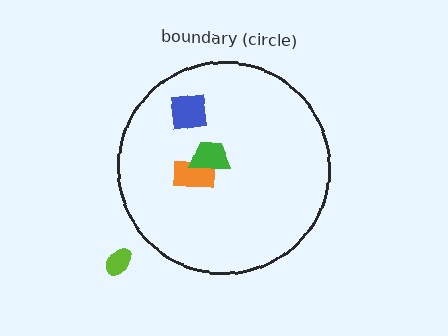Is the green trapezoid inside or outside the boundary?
Inside.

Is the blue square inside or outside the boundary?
Inside.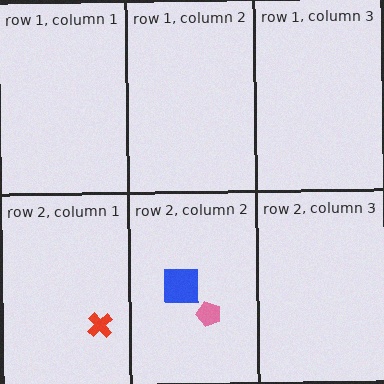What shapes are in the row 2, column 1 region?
The red cross.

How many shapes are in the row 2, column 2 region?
2.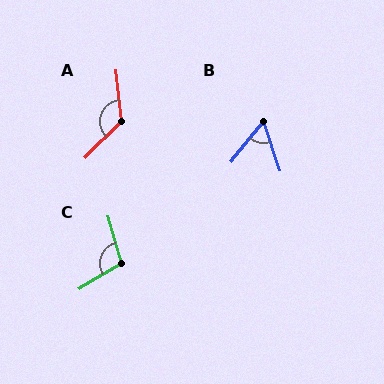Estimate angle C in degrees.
Approximately 105 degrees.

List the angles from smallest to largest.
B (57°), C (105°), A (129°).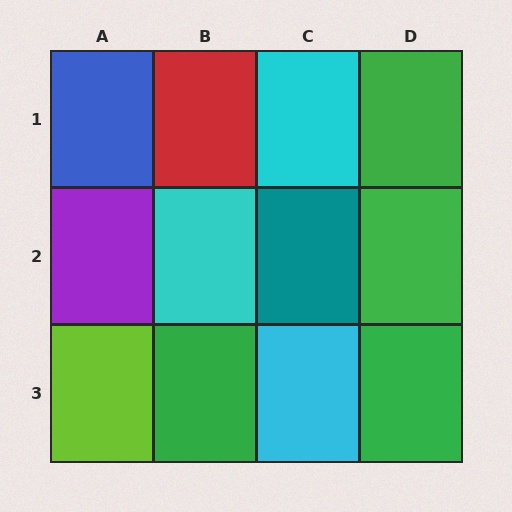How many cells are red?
1 cell is red.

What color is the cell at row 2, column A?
Purple.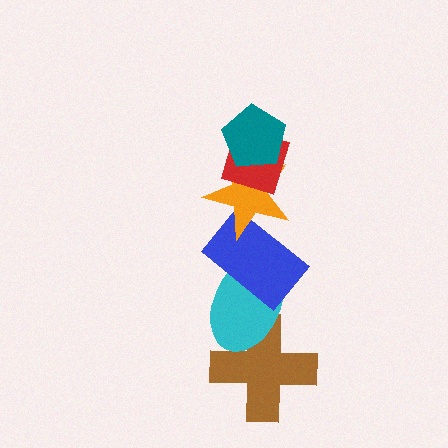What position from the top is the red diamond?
The red diamond is 2nd from the top.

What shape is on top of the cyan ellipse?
The blue rectangle is on top of the cyan ellipse.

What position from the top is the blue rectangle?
The blue rectangle is 4th from the top.